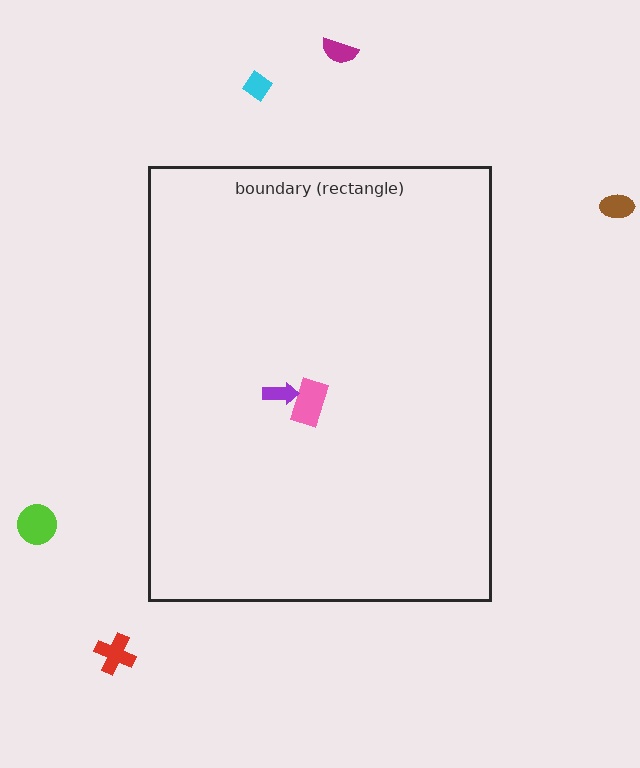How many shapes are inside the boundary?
2 inside, 5 outside.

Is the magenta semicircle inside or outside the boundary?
Outside.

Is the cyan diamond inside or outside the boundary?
Outside.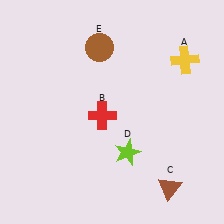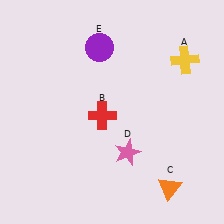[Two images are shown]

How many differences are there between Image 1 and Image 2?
There are 3 differences between the two images.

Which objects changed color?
C changed from brown to orange. D changed from lime to pink. E changed from brown to purple.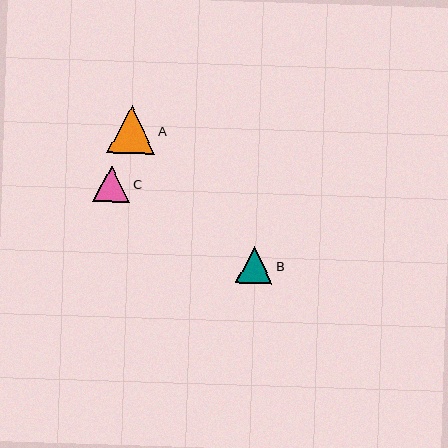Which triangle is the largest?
Triangle A is the largest with a size of approximately 48 pixels.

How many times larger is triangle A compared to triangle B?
Triangle A is approximately 1.3 times the size of triangle B.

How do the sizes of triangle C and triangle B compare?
Triangle C and triangle B are approximately the same size.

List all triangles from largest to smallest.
From largest to smallest: A, C, B.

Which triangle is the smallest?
Triangle B is the smallest with a size of approximately 36 pixels.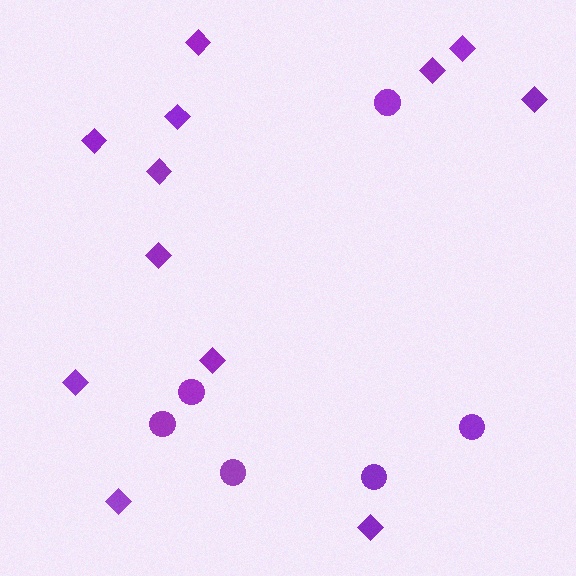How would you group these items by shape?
There are 2 groups: one group of diamonds (12) and one group of circles (6).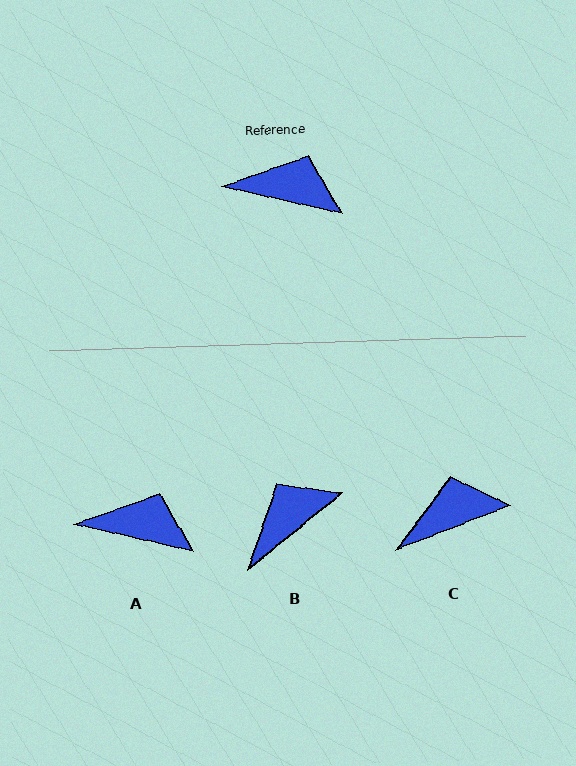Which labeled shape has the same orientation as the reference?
A.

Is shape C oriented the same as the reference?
No, it is off by about 34 degrees.